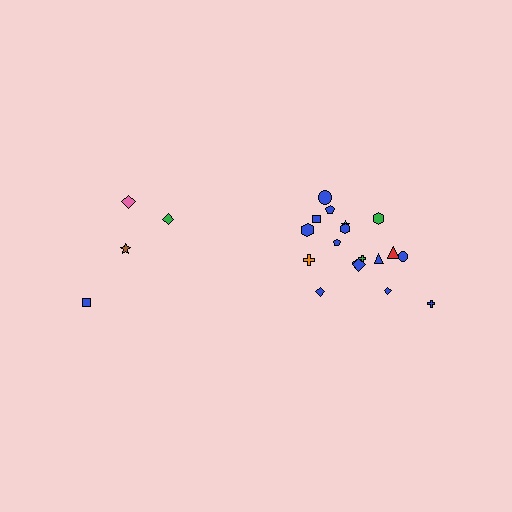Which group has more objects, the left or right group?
The right group.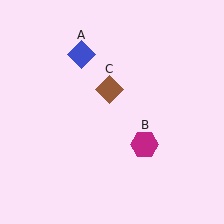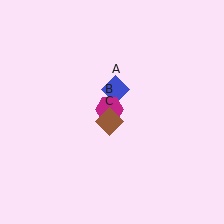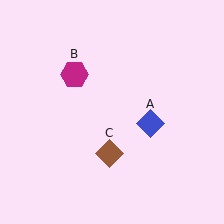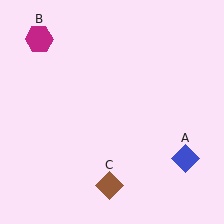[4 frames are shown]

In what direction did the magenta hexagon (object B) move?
The magenta hexagon (object B) moved up and to the left.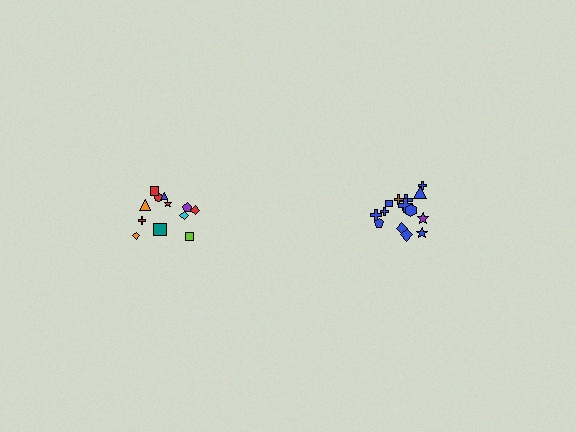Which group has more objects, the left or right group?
The right group.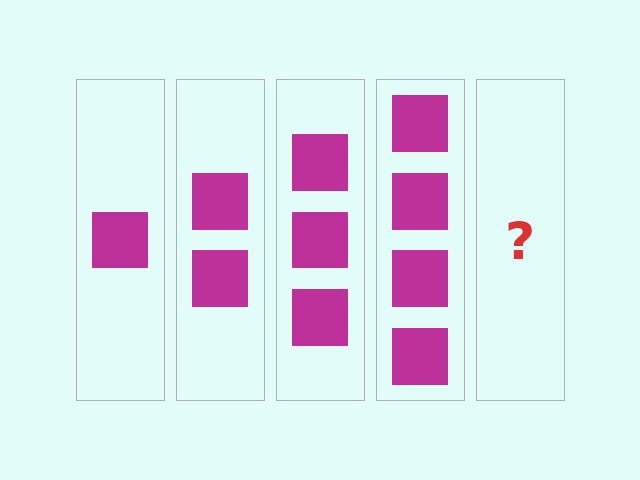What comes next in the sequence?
The next element should be 5 squares.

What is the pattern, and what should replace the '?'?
The pattern is that each step adds one more square. The '?' should be 5 squares.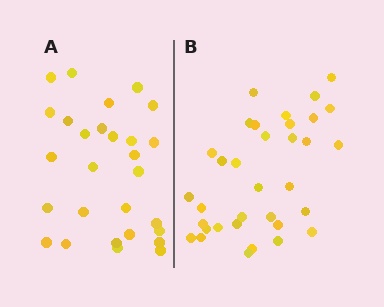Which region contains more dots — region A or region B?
Region B (the right region) has more dots.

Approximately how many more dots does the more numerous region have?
Region B has about 6 more dots than region A.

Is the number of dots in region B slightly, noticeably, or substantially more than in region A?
Region B has only slightly more — the two regions are fairly close. The ratio is roughly 1.2 to 1.